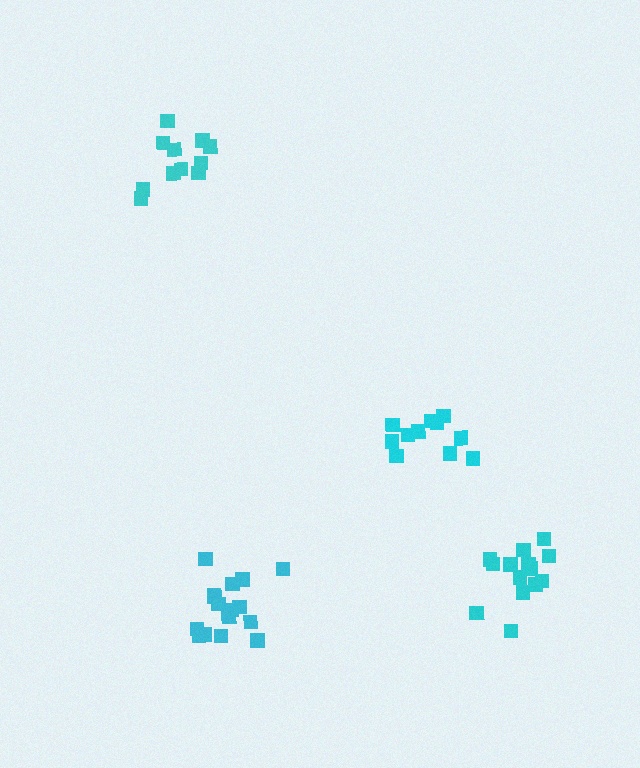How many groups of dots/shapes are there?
There are 4 groups.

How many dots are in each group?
Group 1: 11 dots, Group 2: 11 dots, Group 3: 16 dots, Group 4: 14 dots (52 total).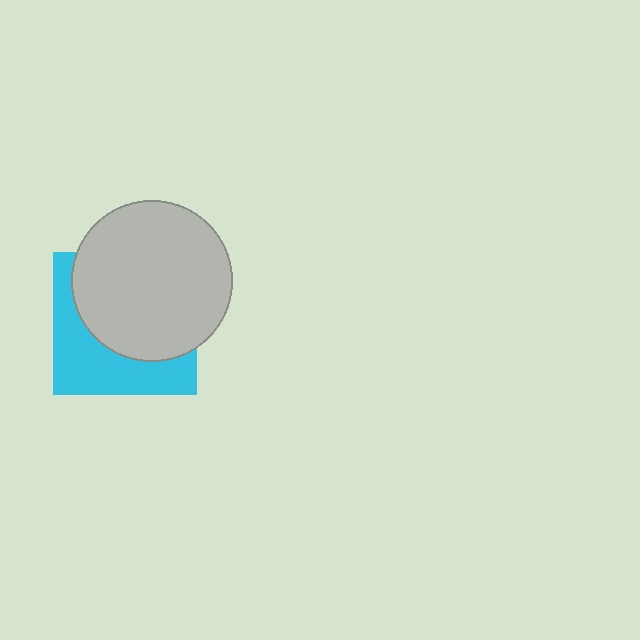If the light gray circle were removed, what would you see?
You would see the complete cyan square.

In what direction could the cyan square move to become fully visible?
The cyan square could move down. That would shift it out from behind the light gray circle entirely.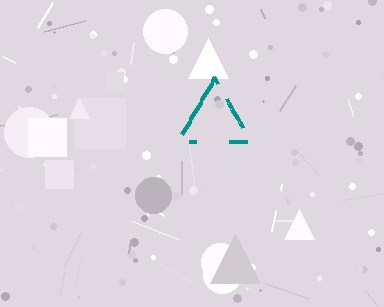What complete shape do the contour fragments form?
The contour fragments form a triangle.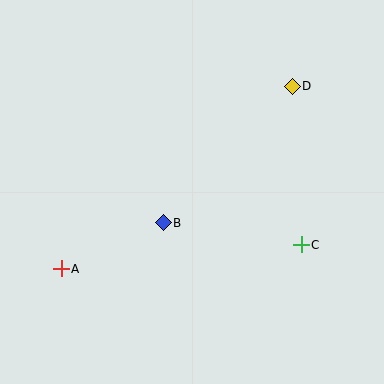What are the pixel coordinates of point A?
Point A is at (61, 269).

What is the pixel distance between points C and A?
The distance between C and A is 241 pixels.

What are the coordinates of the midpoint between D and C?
The midpoint between D and C is at (297, 165).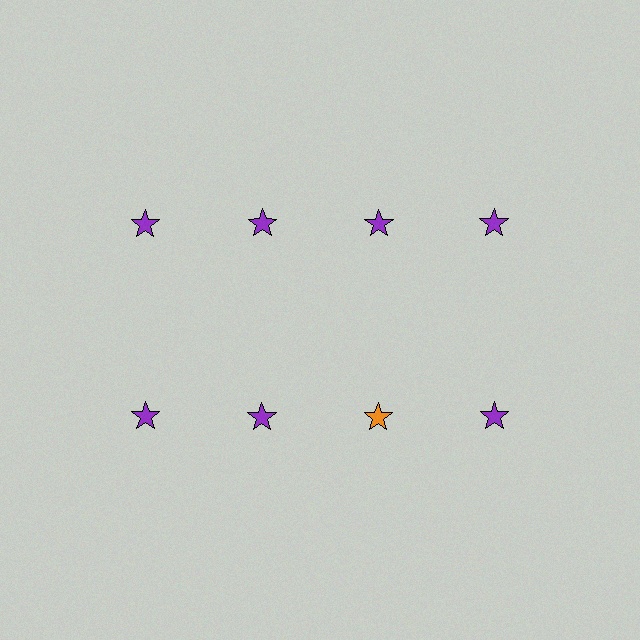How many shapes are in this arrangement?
There are 8 shapes arranged in a grid pattern.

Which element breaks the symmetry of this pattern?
The orange star in the second row, center column breaks the symmetry. All other shapes are purple stars.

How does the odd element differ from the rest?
It has a different color: orange instead of purple.